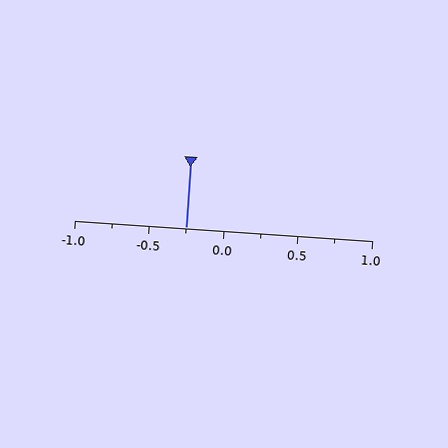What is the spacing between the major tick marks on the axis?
The major ticks are spaced 0.5 apart.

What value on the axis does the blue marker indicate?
The marker indicates approximately -0.25.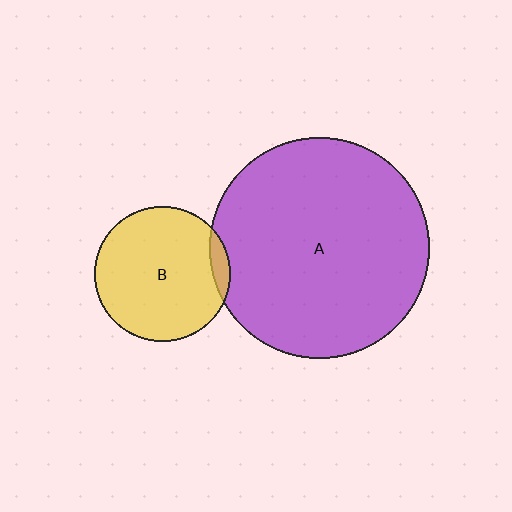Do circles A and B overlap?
Yes.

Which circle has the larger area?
Circle A (purple).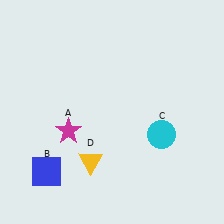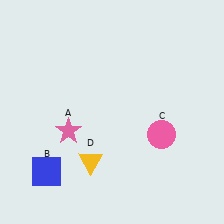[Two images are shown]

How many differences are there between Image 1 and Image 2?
There are 2 differences between the two images.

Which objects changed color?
A changed from magenta to pink. C changed from cyan to pink.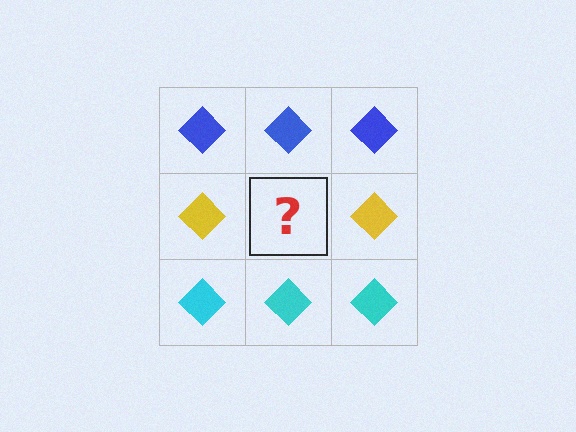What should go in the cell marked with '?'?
The missing cell should contain a yellow diamond.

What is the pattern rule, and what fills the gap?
The rule is that each row has a consistent color. The gap should be filled with a yellow diamond.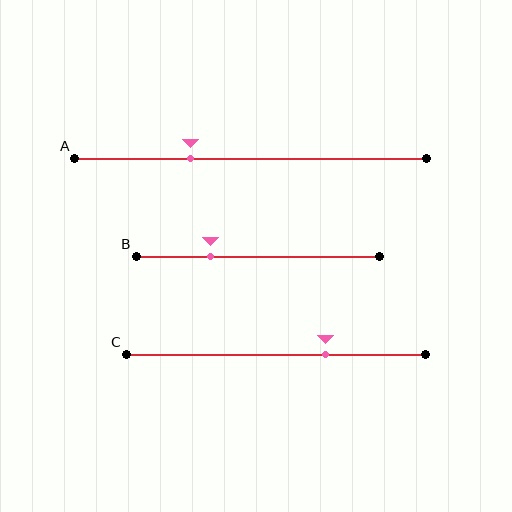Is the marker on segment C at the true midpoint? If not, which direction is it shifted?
No, the marker on segment C is shifted to the right by about 16% of the segment length.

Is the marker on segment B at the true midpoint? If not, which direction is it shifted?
No, the marker on segment B is shifted to the left by about 20% of the segment length.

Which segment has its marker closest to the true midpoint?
Segment C has its marker closest to the true midpoint.